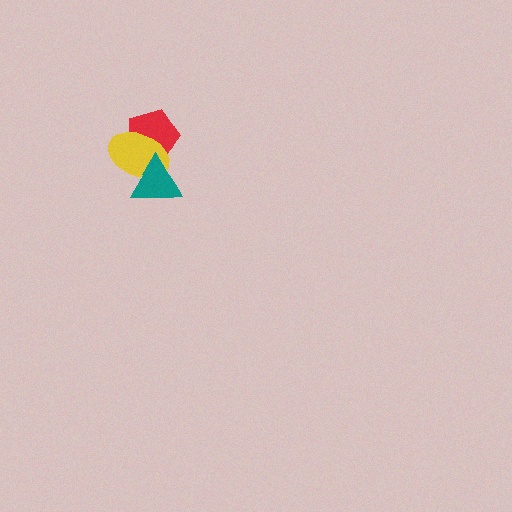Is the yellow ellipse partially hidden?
Yes, it is partially covered by another shape.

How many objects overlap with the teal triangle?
2 objects overlap with the teal triangle.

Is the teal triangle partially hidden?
No, no other shape covers it.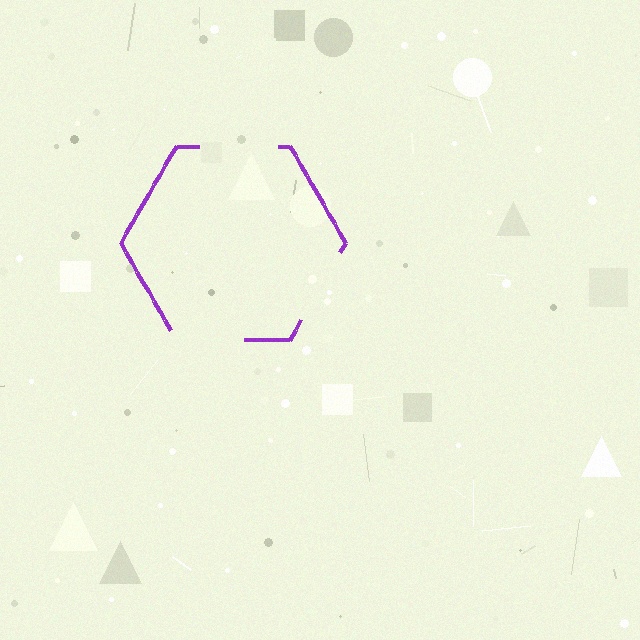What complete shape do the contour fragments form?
The contour fragments form a hexagon.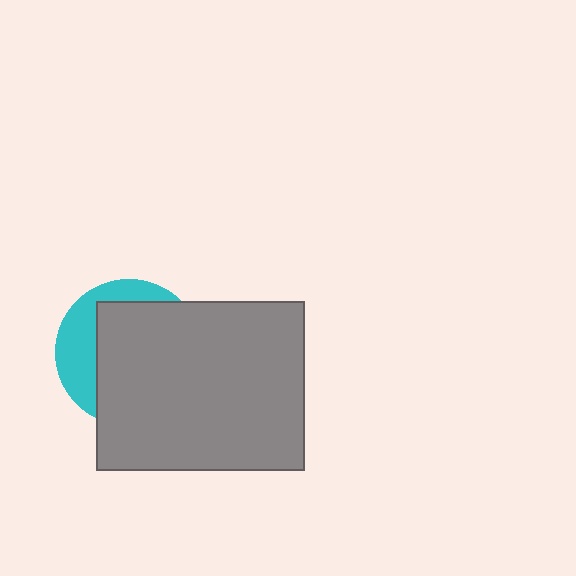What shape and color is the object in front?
The object in front is a gray rectangle.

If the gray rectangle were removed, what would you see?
You would see the complete cyan circle.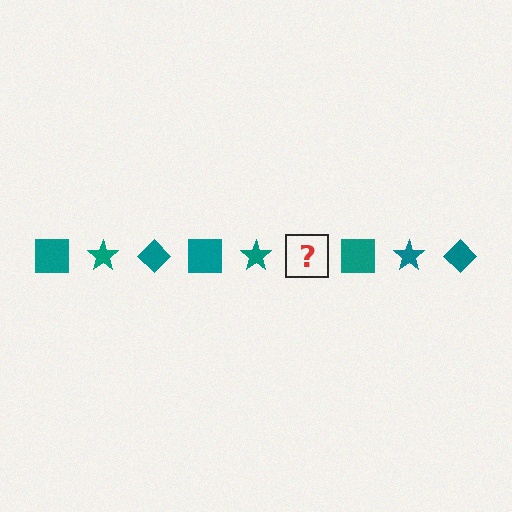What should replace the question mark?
The question mark should be replaced with a teal diamond.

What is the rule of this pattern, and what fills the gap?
The rule is that the pattern cycles through square, star, diamond shapes in teal. The gap should be filled with a teal diamond.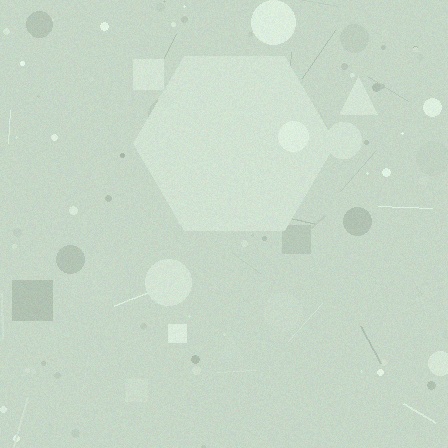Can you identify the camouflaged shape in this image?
The camouflaged shape is a hexagon.